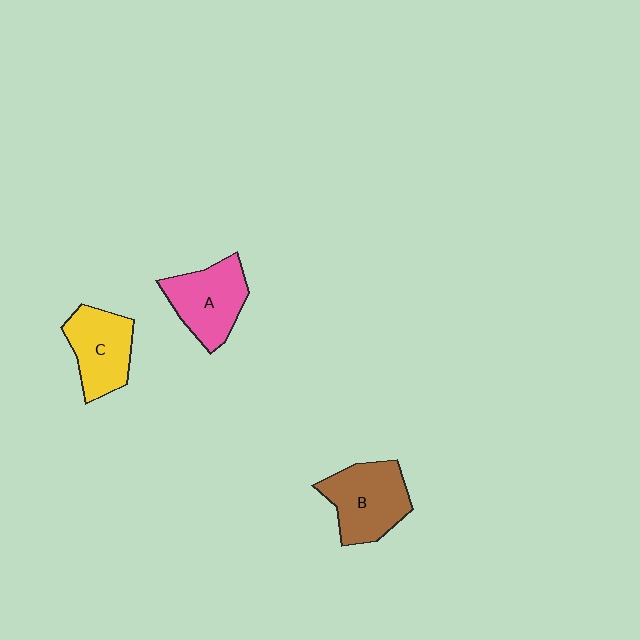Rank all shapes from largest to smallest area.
From largest to smallest: B (brown), A (pink), C (yellow).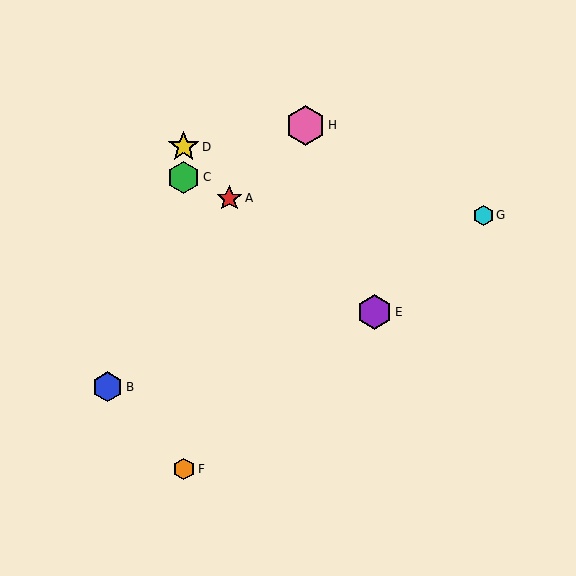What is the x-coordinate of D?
Object D is at x≈184.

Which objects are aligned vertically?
Objects C, D, F are aligned vertically.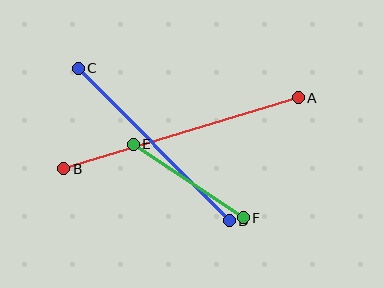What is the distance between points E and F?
The distance is approximately 132 pixels.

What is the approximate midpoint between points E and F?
The midpoint is at approximately (188, 181) pixels.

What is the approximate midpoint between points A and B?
The midpoint is at approximately (181, 133) pixels.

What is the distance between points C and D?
The distance is approximately 215 pixels.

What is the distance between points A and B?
The distance is approximately 245 pixels.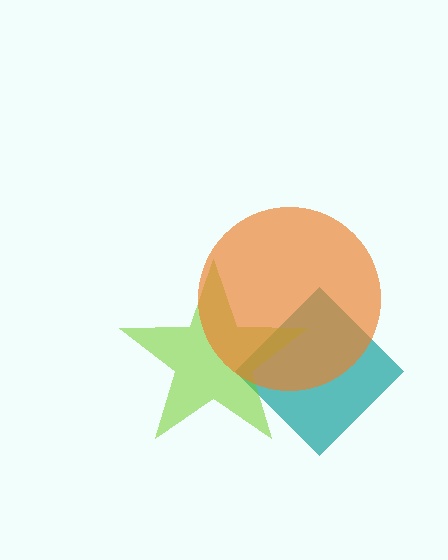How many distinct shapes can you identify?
There are 3 distinct shapes: a teal diamond, a lime star, an orange circle.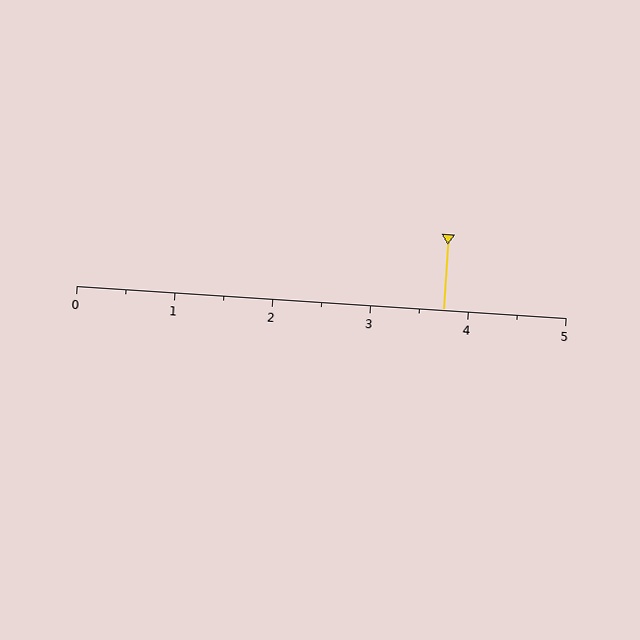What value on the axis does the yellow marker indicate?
The marker indicates approximately 3.8.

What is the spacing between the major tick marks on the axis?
The major ticks are spaced 1 apart.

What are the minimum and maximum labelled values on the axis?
The axis runs from 0 to 5.